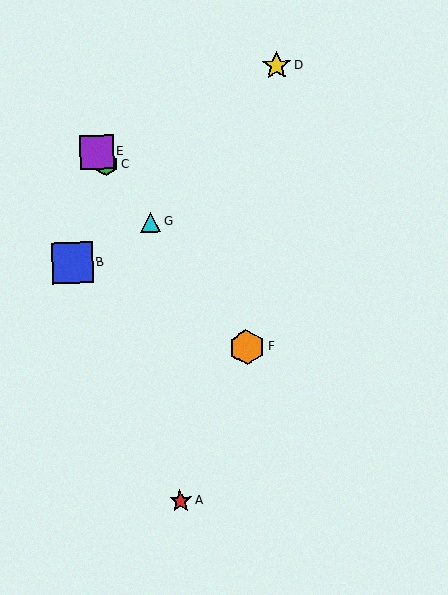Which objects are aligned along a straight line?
Objects C, E, F, G are aligned along a straight line.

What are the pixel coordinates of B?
Object B is at (72, 263).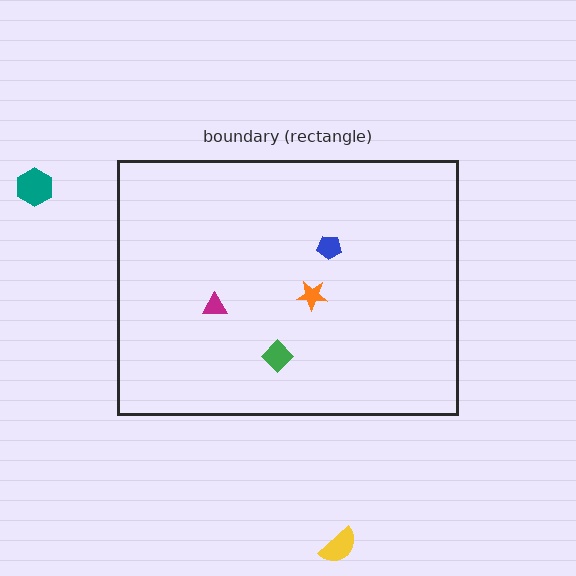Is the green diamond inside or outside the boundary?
Inside.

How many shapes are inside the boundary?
4 inside, 2 outside.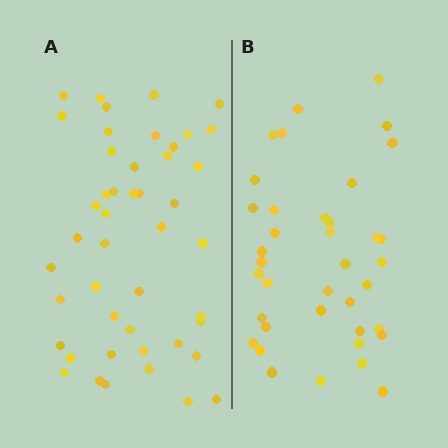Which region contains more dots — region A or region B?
Region A (the left region) has more dots.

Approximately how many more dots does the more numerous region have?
Region A has roughly 8 or so more dots than region B.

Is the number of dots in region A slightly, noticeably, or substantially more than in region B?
Region A has only slightly more — the two regions are fairly close. The ratio is roughly 1.2 to 1.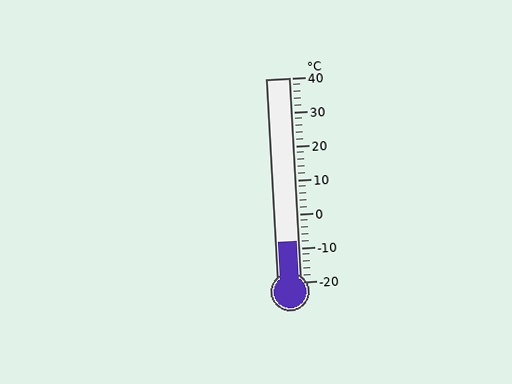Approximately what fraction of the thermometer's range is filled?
The thermometer is filled to approximately 20% of its range.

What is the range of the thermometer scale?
The thermometer scale ranges from -20°C to 40°C.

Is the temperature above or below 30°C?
The temperature is below 30°C.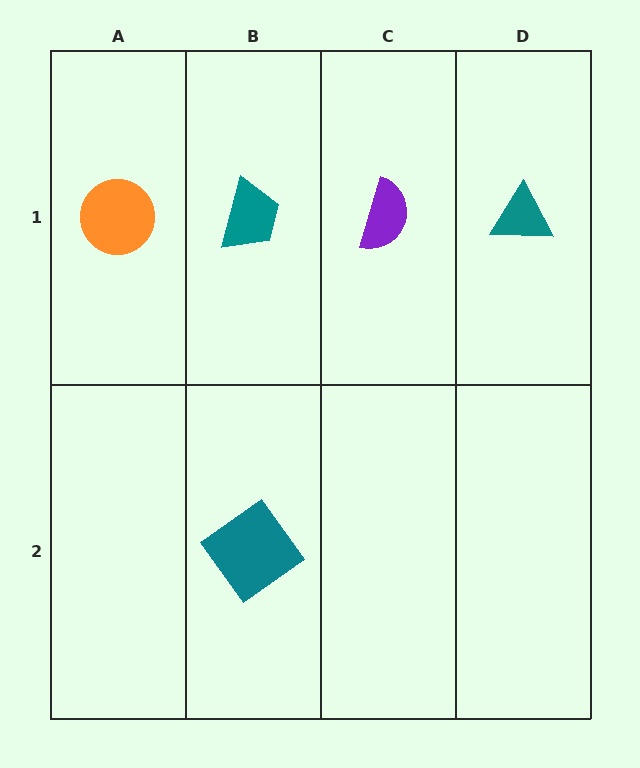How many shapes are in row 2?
1 shape.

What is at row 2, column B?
A teal diamond.